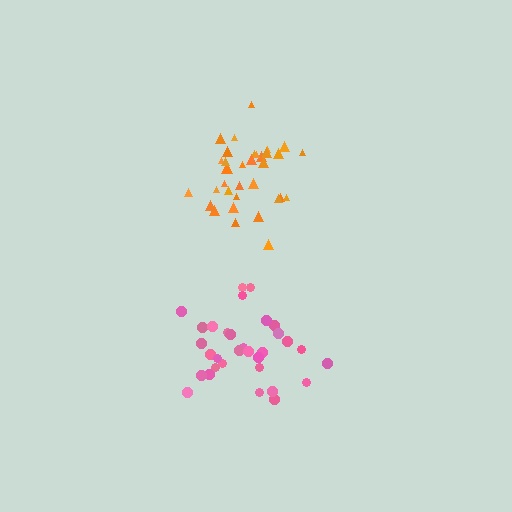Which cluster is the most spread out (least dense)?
Pink.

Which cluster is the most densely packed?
Orange.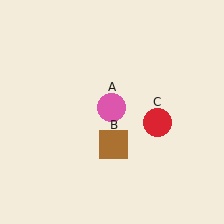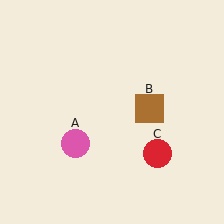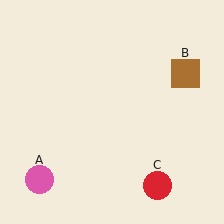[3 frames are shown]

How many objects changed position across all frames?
3 objects changed position: pink circle (object A), brown square (object B), red circle (object C).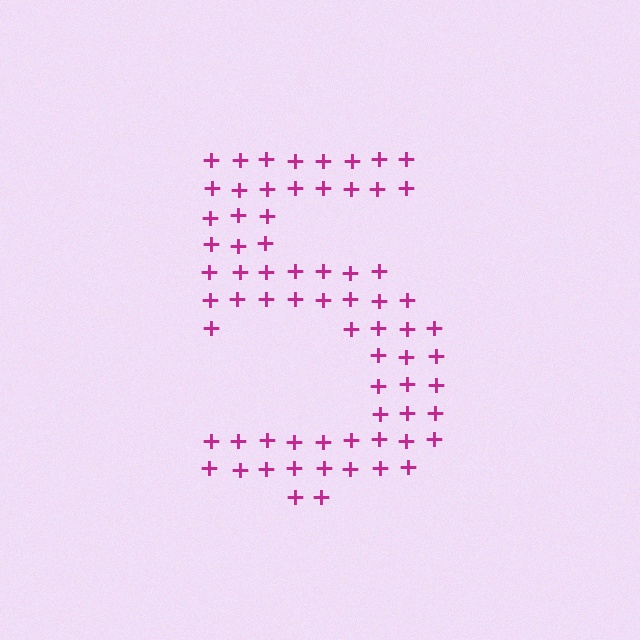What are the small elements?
The small elements are plus signs.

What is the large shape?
The large shape is the digit 5.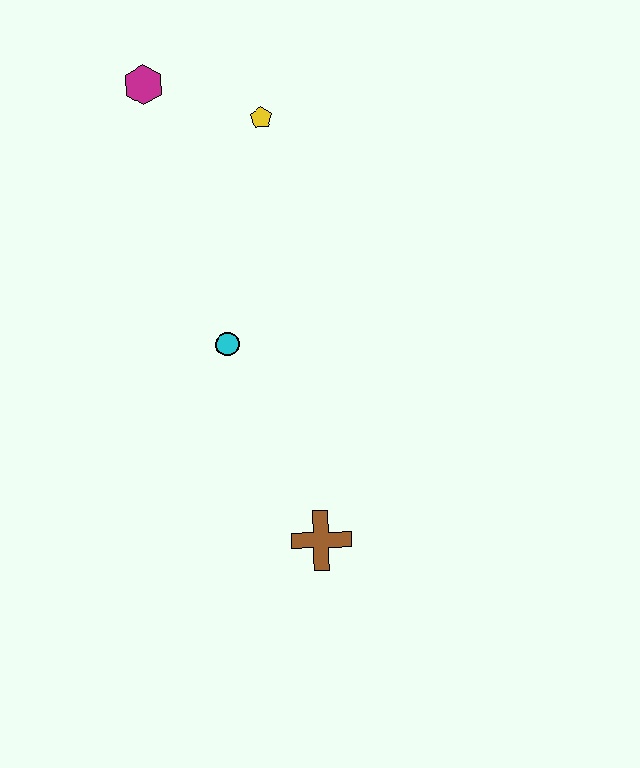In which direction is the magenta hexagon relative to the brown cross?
The magenta hexagon is above the brown cross.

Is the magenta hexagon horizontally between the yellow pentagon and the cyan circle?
No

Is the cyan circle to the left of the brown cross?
Yes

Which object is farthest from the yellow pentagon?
The brown cross is farthest from the yellow pentagon.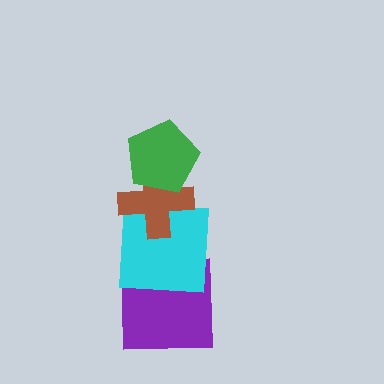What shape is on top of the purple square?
The cyan square is on top of the purple square.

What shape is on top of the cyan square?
The brown cross is on top of the cyan square.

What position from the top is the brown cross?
The brown cross is 2nd from the top.